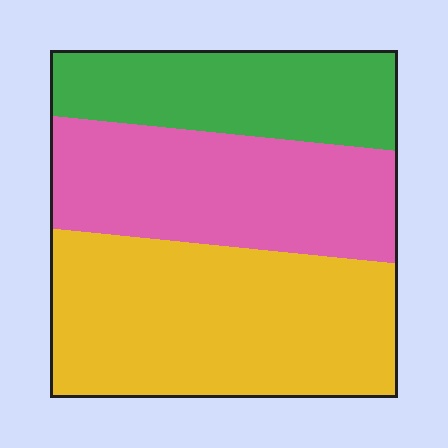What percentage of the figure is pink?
Pink covers about 30% of the figure.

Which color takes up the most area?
Yellow, at roughly 45%.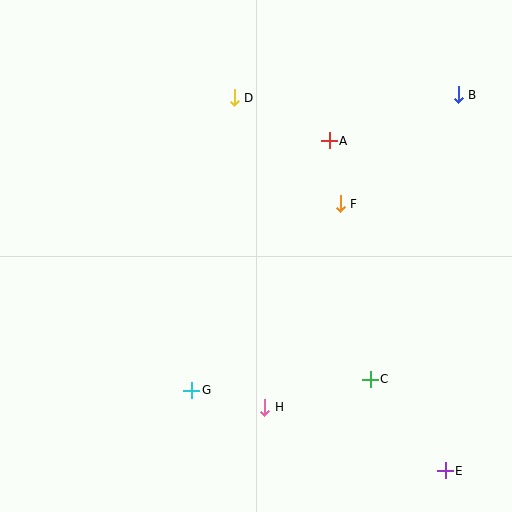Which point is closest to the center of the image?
Point F at (340, 204) is closest to the center.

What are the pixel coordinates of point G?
Point G is at (192, 390).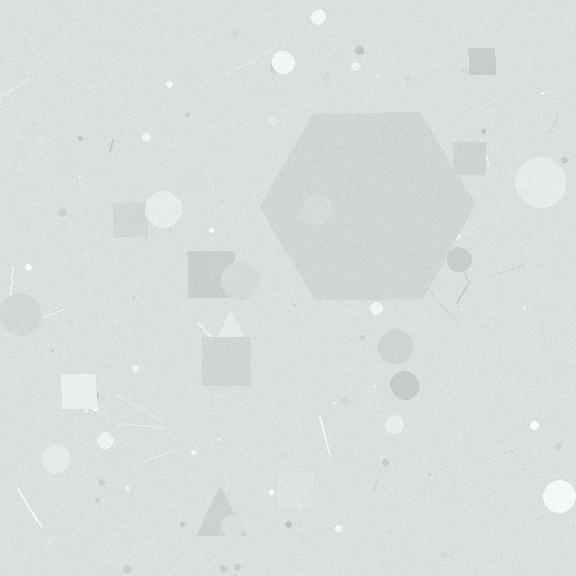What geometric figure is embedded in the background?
A hexagon is embedded in the background.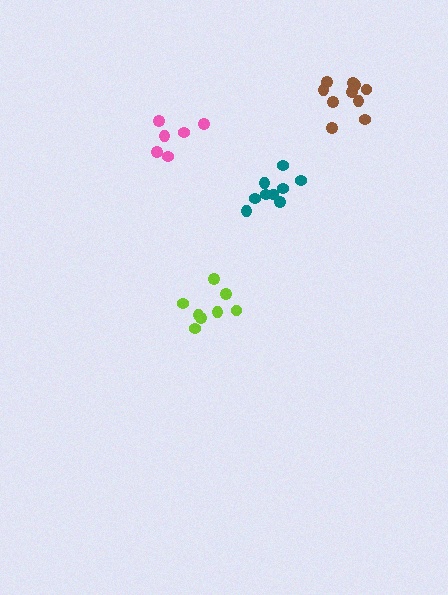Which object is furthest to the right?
The brown cluster is rightmost.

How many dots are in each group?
Group 1: 10 dots, Group 2: 9 dots, Group 3: 8 dots, Group 4: 6 dots (33 total).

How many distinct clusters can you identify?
There are 4 distinct clusters.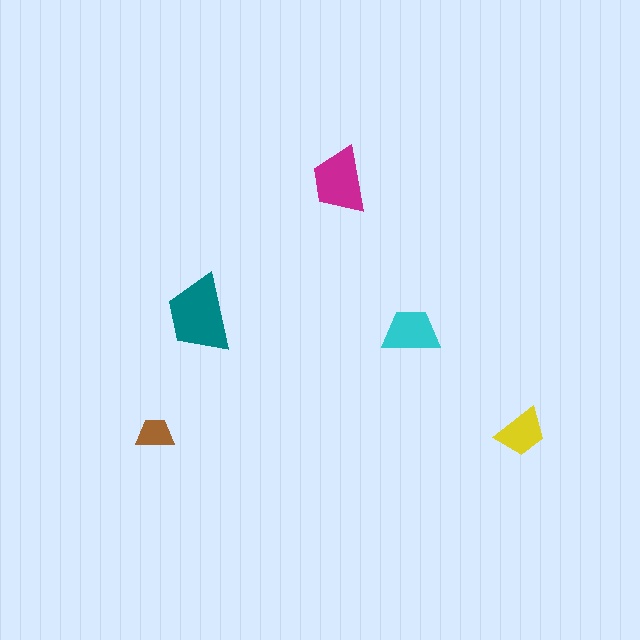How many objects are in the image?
There are 5 objects in the image.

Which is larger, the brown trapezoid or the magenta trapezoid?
The magenta one.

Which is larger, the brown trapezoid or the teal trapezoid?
The teal one.